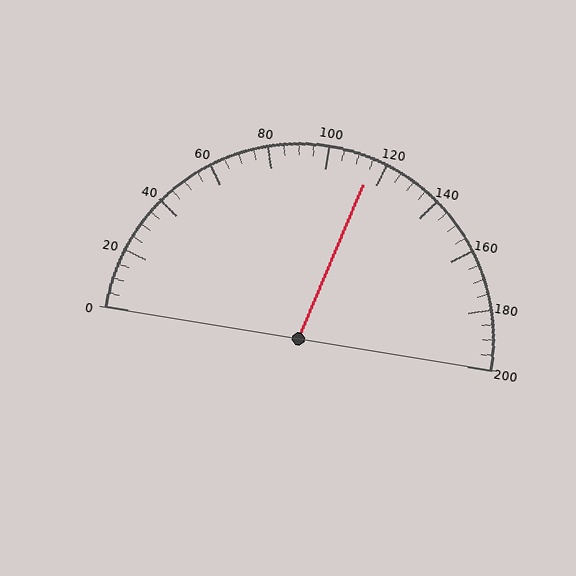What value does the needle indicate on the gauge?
The needle indicates approximately 115.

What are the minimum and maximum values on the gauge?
The gauge ranges from 0 to 200.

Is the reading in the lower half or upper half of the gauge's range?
The reading is in the upper half of the range (0 to 200).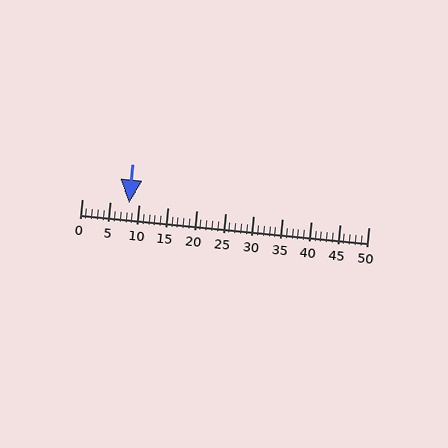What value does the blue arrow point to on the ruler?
The blue arrow points to approximately 8.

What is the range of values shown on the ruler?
The ruler shows values from 0 to 50.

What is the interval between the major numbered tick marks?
The major tick marks are spaced 5 units apart.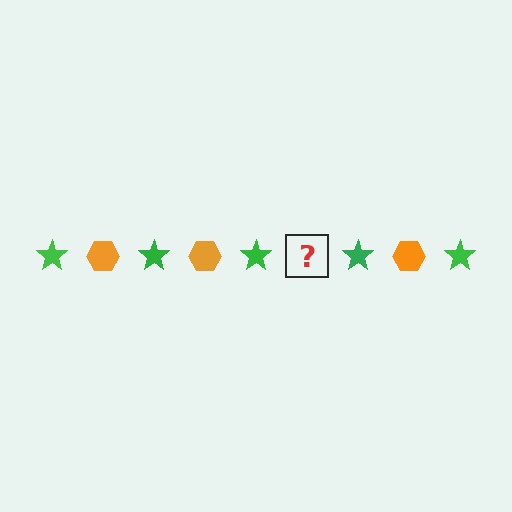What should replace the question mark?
The question mark should be replaced with an orange hexagon.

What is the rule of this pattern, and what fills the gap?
The rule is that the pattern alternates between green star and orange hexagon. The gap should be filled with an orange hexagon.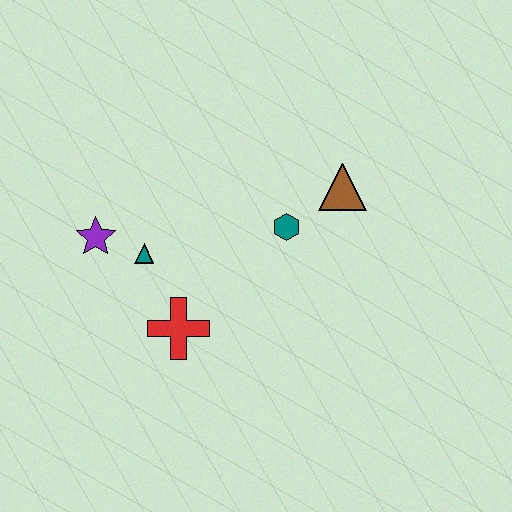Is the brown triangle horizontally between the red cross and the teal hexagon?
No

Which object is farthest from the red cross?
The brown triangle is farthest from the red cross.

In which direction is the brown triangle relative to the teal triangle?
The brown triangle is to the right of the teal triangle.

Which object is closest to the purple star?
The teal triangle is closest to the purple star.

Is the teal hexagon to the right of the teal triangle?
Yes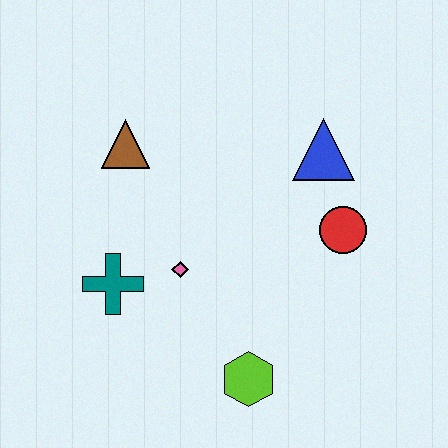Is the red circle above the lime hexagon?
Yes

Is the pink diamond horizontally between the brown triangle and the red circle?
Yes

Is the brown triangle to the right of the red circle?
No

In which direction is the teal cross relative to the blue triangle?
The teal cross is to the left of the blue triangle.